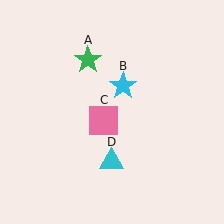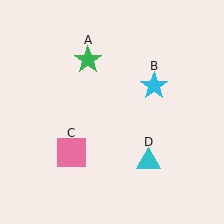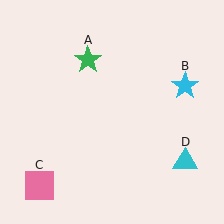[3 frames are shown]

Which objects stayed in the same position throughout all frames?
Green star (object A) remained stationary.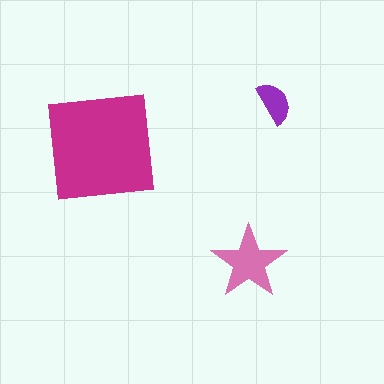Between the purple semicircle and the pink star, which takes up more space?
The pink star.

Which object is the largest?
The magenta square.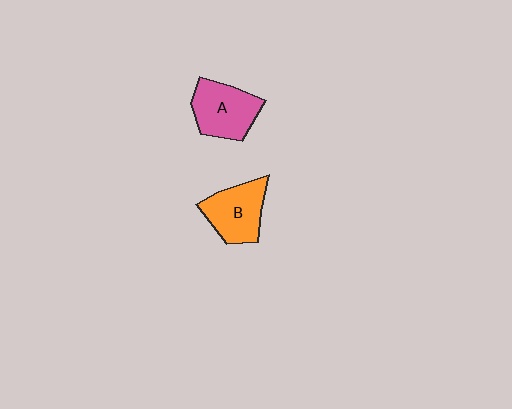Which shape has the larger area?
Shape A (pink).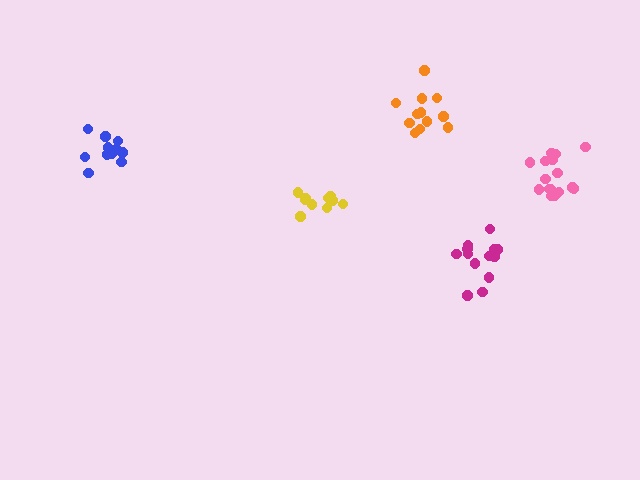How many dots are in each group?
Group 1: 12 dots, Group 2: 13 dots, Group 3: 12 dots, Group 4: 10 dots, Group 5: 16 dots (63 total).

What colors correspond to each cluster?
The clusters are colored: orange, magenta, blue, yellow, pink.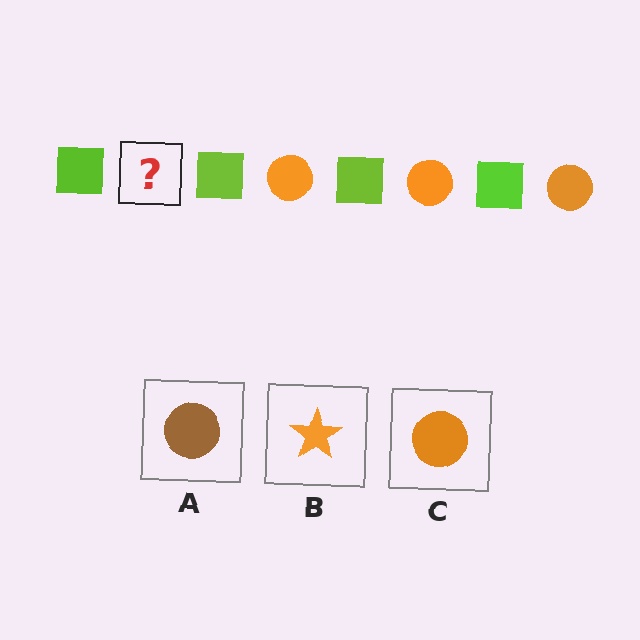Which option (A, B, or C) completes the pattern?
C.